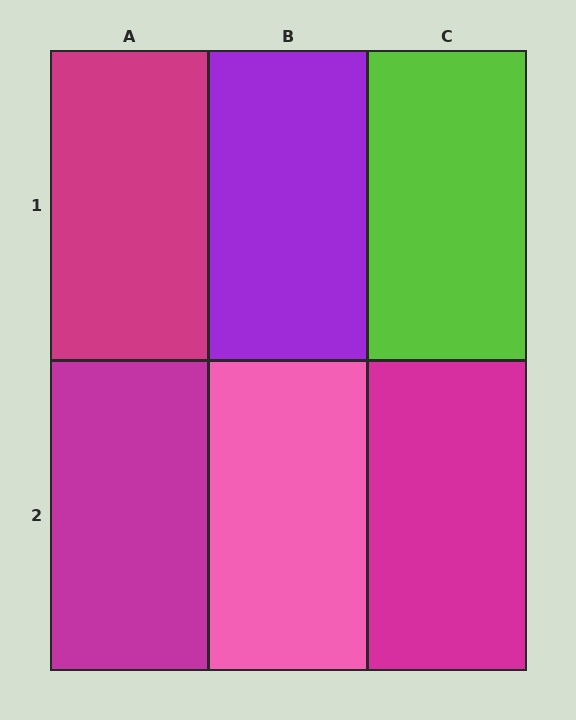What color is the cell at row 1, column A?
Magenta.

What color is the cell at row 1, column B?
Purple.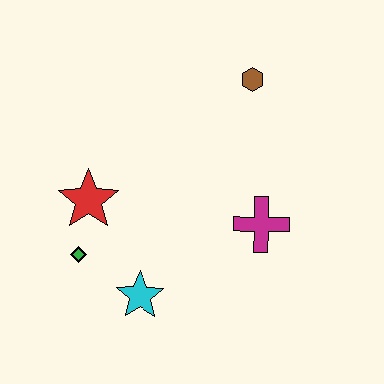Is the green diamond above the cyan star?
Yes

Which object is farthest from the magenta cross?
The green diamond is farthest from the magenta cross.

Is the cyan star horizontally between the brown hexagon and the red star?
Yes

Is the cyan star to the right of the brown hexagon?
No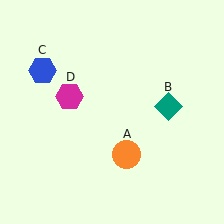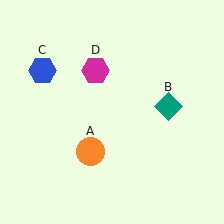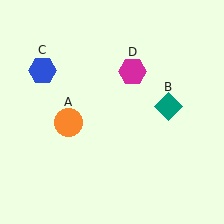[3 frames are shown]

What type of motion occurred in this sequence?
The orange circle (object A), magenta hexagon (object D) rotated clockwise around the center of the scene.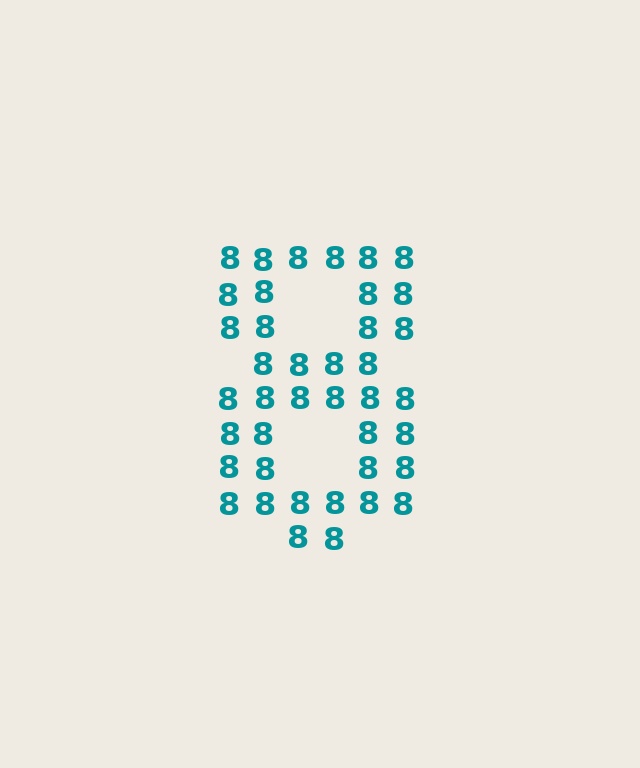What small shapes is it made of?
It is made of small digit 8's.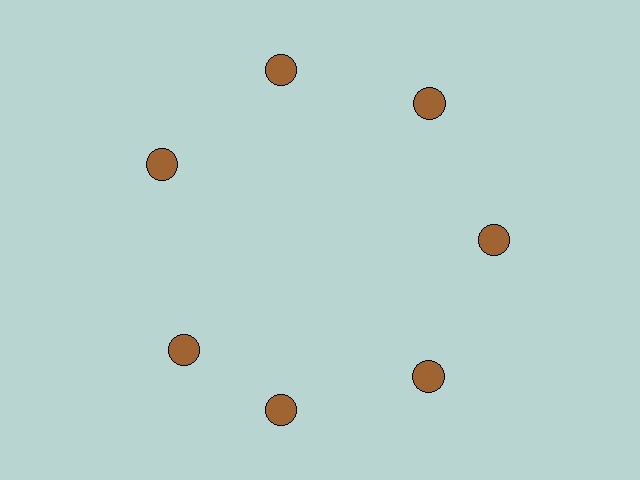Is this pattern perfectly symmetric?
No. The 7 brown circles are arranged in a ring, but one element near the 8 o'clock position is rotated out of alignment along the ring, breaking the 7-fold rotational symmetry.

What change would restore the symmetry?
The symmetry would be restored by rotating it back into even spacing with its neighbors so that all 7 circles sit at equal angles and equal distance from the center.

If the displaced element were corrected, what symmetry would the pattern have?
It would have 7-fold rotational symmetry — the pattern would map onto itself every 51 degrees.